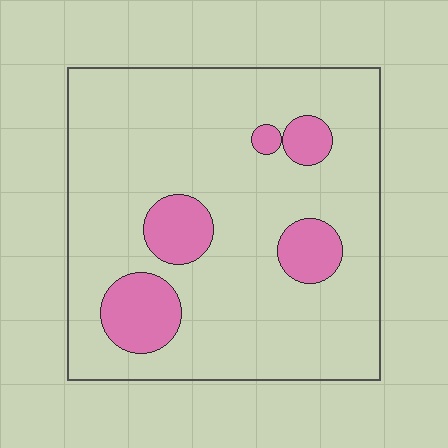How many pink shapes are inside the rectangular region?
5.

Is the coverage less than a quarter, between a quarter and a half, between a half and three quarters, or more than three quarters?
Less than a quarter.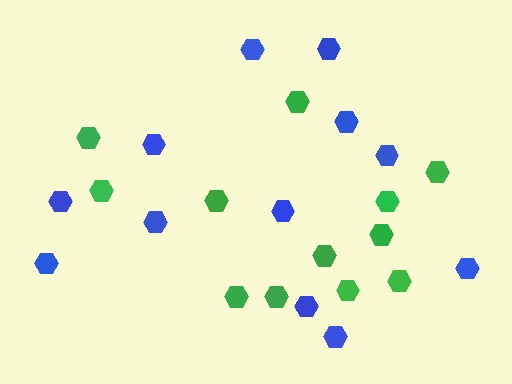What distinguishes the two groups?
There are 2 groups: one group of blue hexagons (12) and one group of green hexagons (12).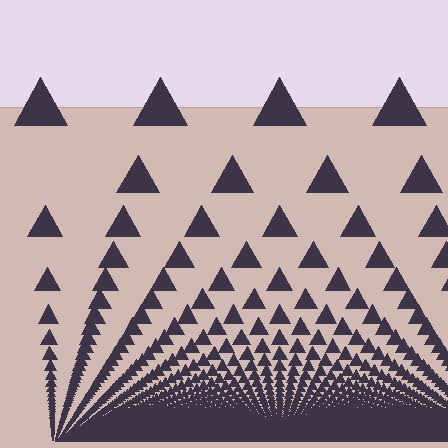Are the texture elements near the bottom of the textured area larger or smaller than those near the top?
Smaller. The gradient is inverted — elements near the bottom are smaller and denser.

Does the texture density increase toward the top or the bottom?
Density increases toward the bottom.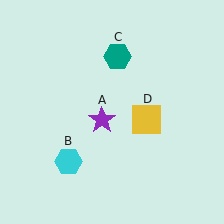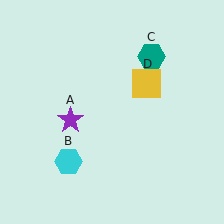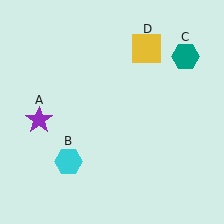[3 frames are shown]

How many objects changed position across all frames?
3 objects changed position: purple star (object A), teal hexagon (object C), yellow square (object D).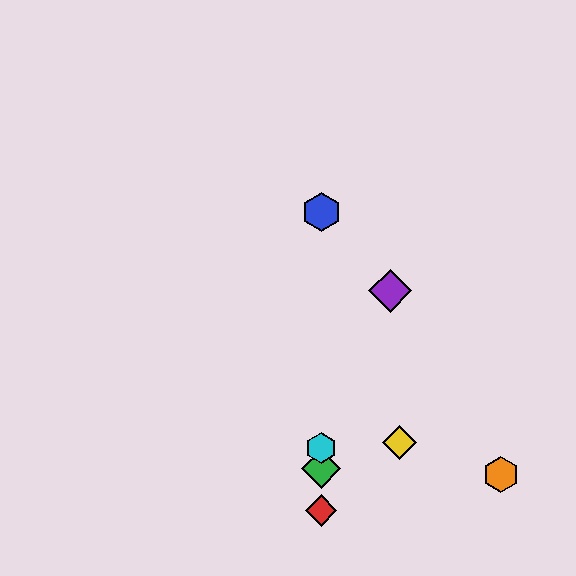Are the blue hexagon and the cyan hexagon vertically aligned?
Yes, both are at x≈321.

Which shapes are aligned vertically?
The red diamond, the blue hexagon, the green diamond, the cyan hexagon are aligned vertically.